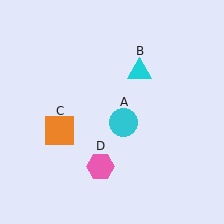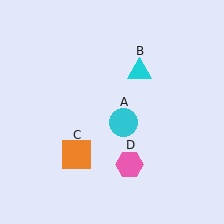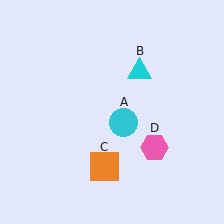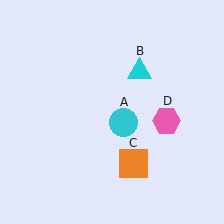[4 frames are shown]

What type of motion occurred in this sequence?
The orange square (object C), pink hexagon (object D) rotated counterclockwise around the center of the scene.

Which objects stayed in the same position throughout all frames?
Cyan circle (object A) and cyan triangle (object B) remained stationary.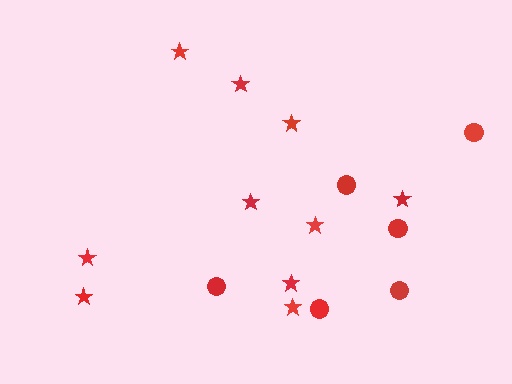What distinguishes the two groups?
There are 2 groups: one group of stars (10) and one group of circles (6).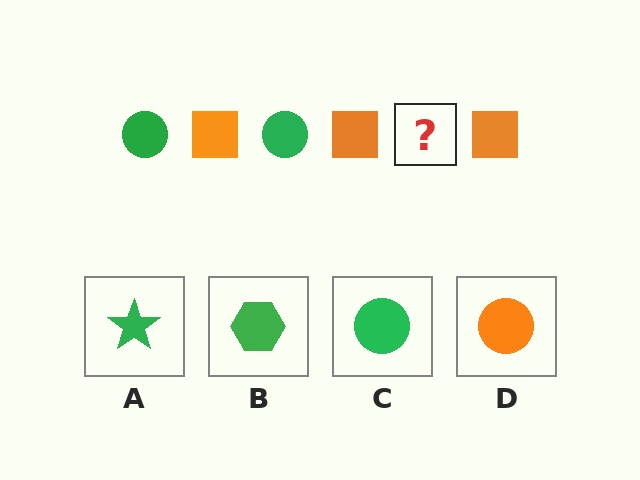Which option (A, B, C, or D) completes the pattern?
C.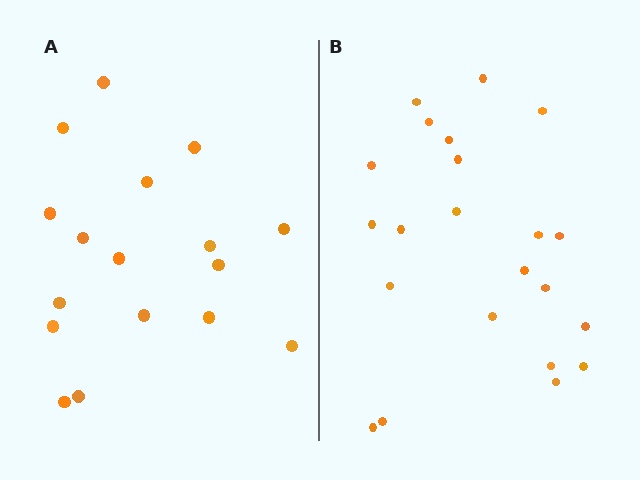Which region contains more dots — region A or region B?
Region B (the right region) has more dots.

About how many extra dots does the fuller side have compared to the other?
Region B has about 5 more dots than region A.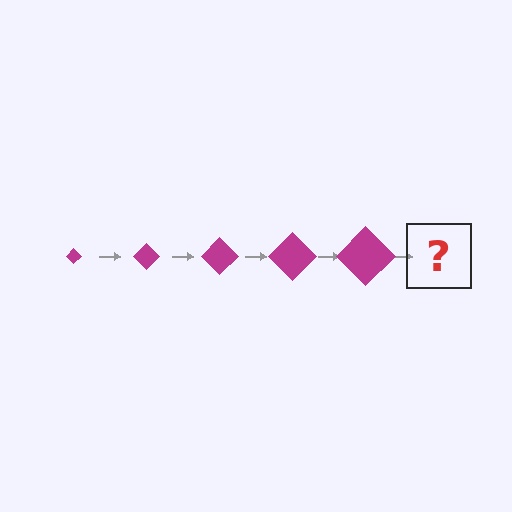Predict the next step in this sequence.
The next step is a magenta diamond, larger than the previous one.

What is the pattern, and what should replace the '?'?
The pattern is that the diamond gets progressively larger each step. The '?' should be a magenta diamond, larger than the previous one.